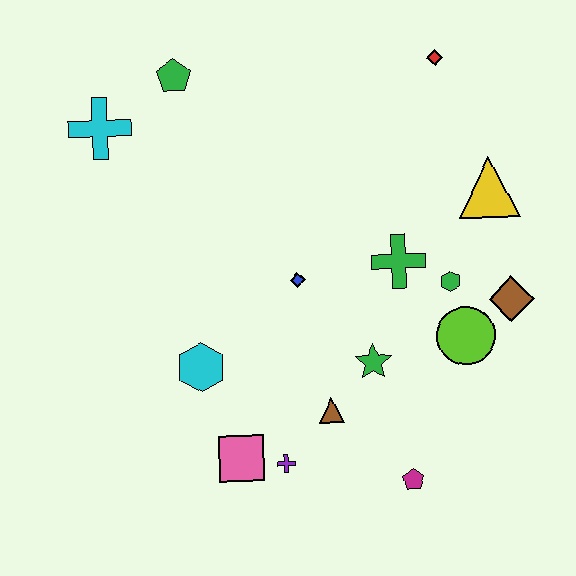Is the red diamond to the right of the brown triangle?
Yes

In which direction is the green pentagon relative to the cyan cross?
The green pentagon is to the right of the cyan cross.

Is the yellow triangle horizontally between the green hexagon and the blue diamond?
No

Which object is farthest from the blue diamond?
The red diamond is farthest from the blue diamond.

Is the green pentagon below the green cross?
No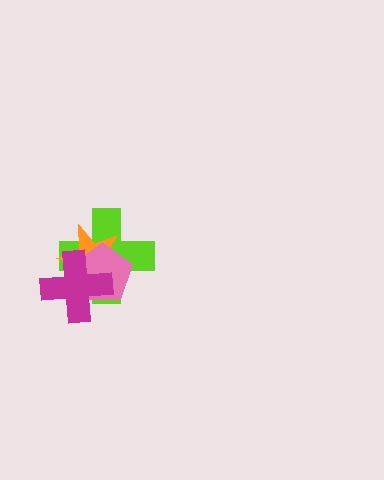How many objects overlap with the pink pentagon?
3 objects overlap with the pink pentagon.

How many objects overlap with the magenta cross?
3 objects overlap with the magenta cross.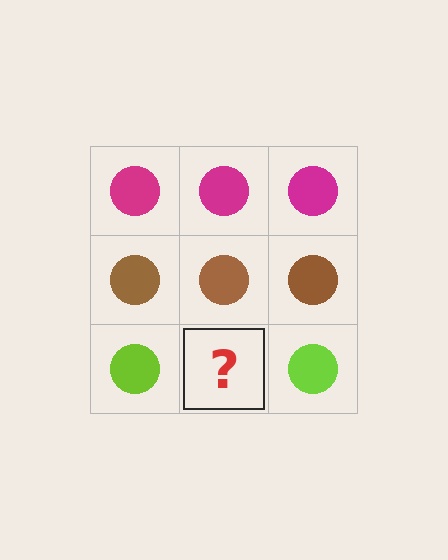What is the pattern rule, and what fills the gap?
The rule is that each row has a consistent color. The gap should be filled with a lime circle.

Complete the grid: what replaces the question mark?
The question mark should be replaced with a lime circle.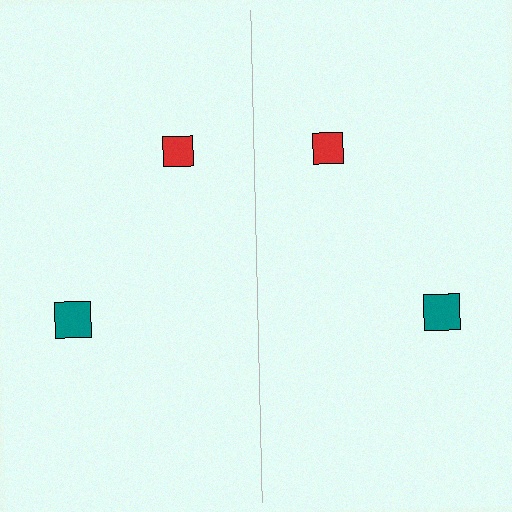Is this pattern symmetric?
Yes, this pattern has bilateral (reflection) symmetry.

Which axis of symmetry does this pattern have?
The pattern has a vertical axis of symmetry running through the center of the image.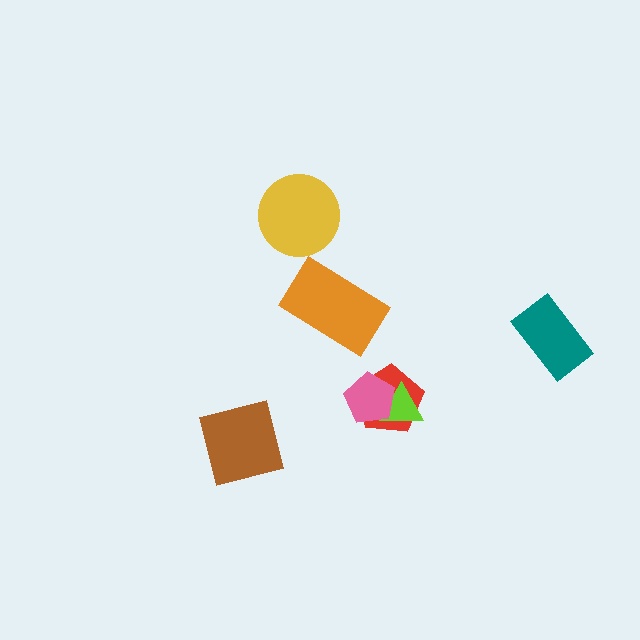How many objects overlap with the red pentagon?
2 objects overlap with the red pentagon.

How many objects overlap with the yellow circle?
0 objects overlap with the yellow circle.